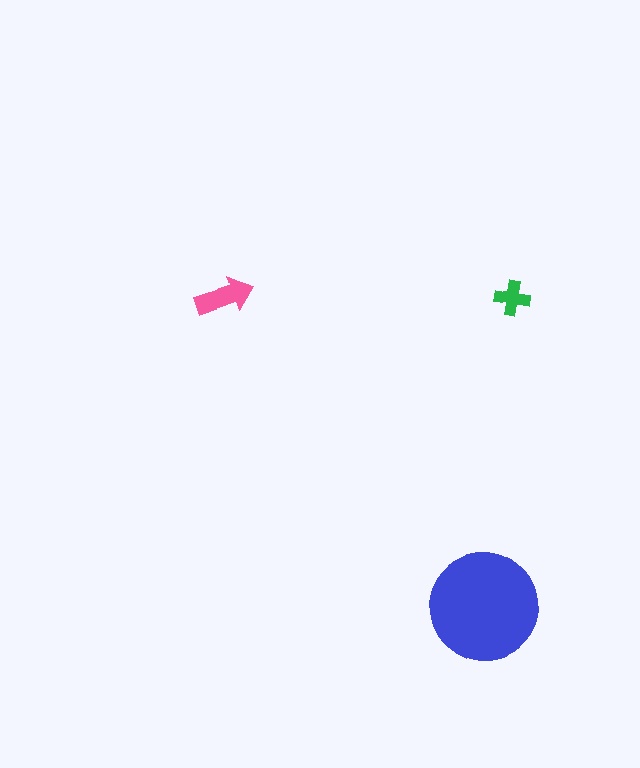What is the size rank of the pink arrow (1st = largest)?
2nd.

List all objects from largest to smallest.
The blue circle, the pink arrow, the green cross.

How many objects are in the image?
There are 3 objects in the image.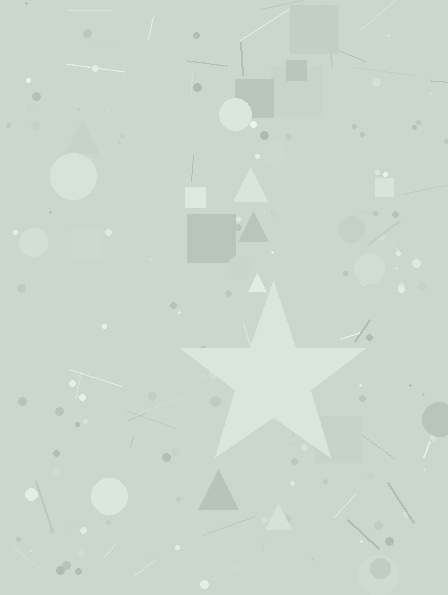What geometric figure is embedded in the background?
A star is embedded in the background.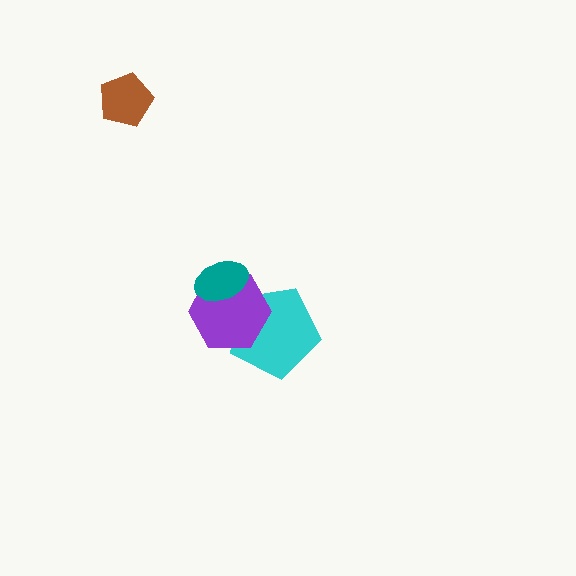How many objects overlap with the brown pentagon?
0 objects overlap with the brown pentagon.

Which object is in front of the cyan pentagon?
The purple hexagon is in front of the cyan pentagon.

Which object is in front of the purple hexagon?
The teal ellipse is in front of the purple hexagon.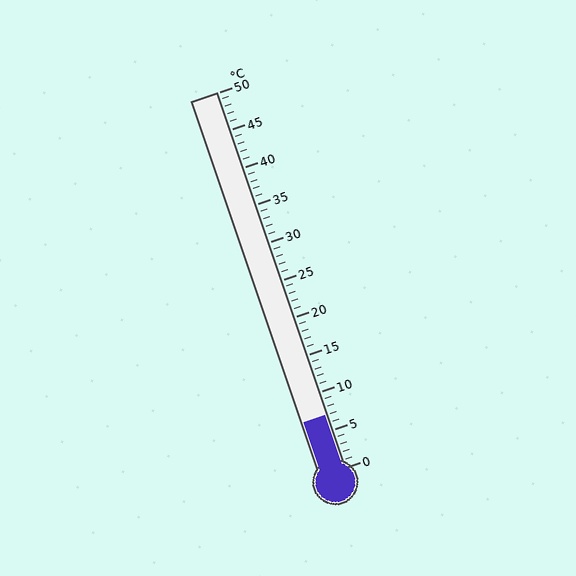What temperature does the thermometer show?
The thermometer shows approximately 7°C.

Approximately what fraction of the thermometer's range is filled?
The thermometer is filled to approximately 15% of its range.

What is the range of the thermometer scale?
The thermometer scale ranges from 0°C to 50°C.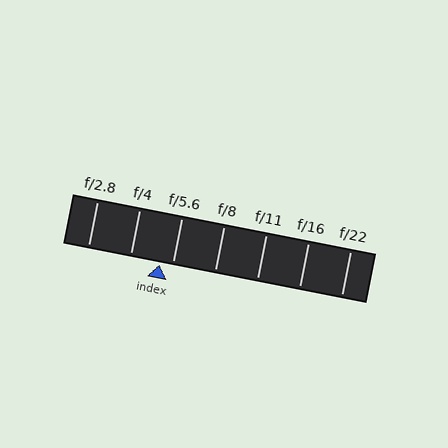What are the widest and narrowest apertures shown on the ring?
The widest aperture shown is f/2.8 and the narrowest is f/22.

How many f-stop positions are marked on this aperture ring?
There are 7 f-stop positions marked.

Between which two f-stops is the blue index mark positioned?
The index mark is between f/4 and f/5.6.